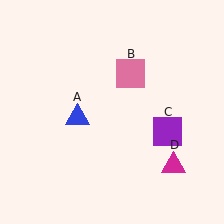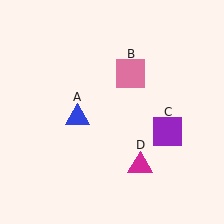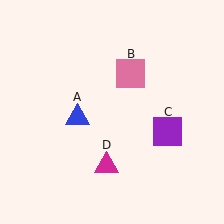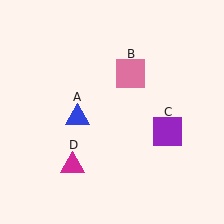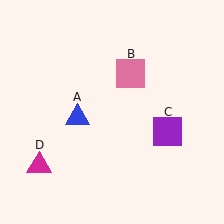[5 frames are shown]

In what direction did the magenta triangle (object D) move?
The magenta triangle (object D) moved left.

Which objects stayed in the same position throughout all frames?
Blue triangle (object A) and pink square (object B) and purple square (object C) remained stationary.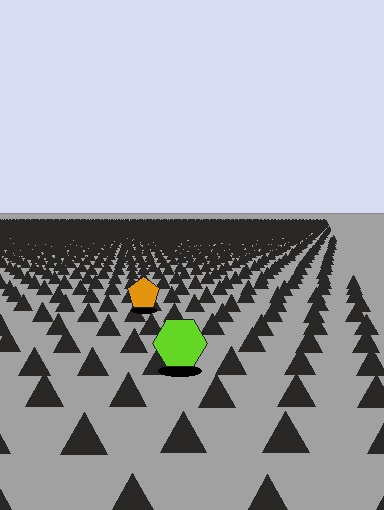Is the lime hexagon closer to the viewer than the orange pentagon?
Yes. The lime hexagon is closer — you can tell from the texture gradient: the ground texture is coarser near it.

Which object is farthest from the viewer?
The orange pentagon is farthest from the viewer. It appears smaller and the ground texture around it is denser.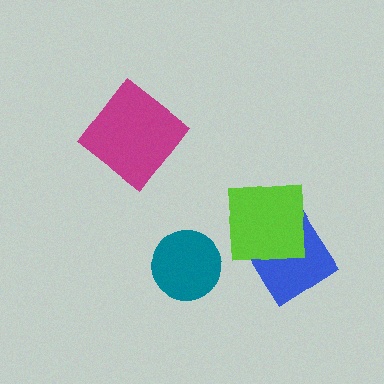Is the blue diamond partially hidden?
Yes, it is partially covered by another shape.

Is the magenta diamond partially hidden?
No, no other shape covers it.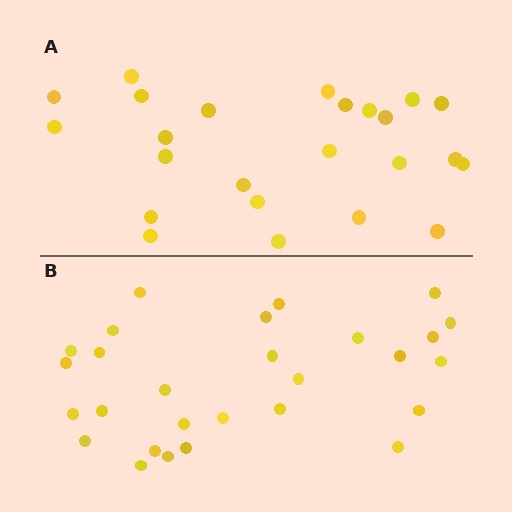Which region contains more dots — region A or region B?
Region B (the bottom region) has more dots.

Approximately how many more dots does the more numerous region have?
Region B has about 4 more dots than region A.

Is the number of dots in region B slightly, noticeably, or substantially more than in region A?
Region B has only slightly more — the two regions are fairly close. The ratio is roughly 1.2 to 1.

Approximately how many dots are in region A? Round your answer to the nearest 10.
About 20 dots. (The exact count is 24, which rounds to 20.)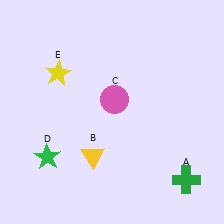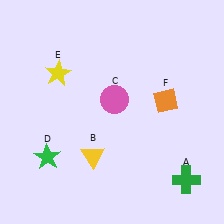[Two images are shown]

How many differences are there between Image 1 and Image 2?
There is 1 difference between the two images.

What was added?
An orange diamond (F) was added in Image 2.